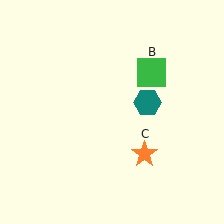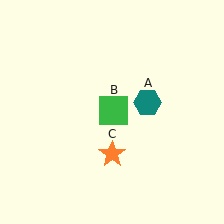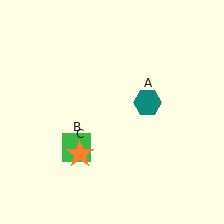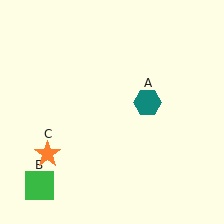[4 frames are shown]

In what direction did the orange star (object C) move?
The orange star (object C) moved left.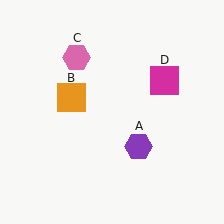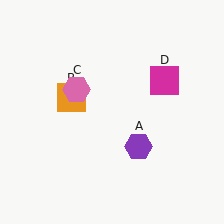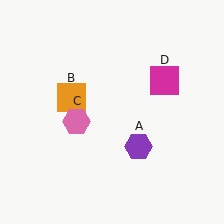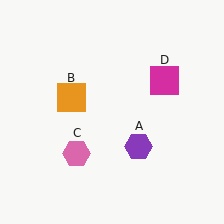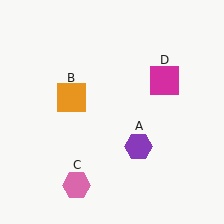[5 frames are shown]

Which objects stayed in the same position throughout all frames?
Purple hexagon (object A) and orange square (object B) and magenta square (object D) remained stationary.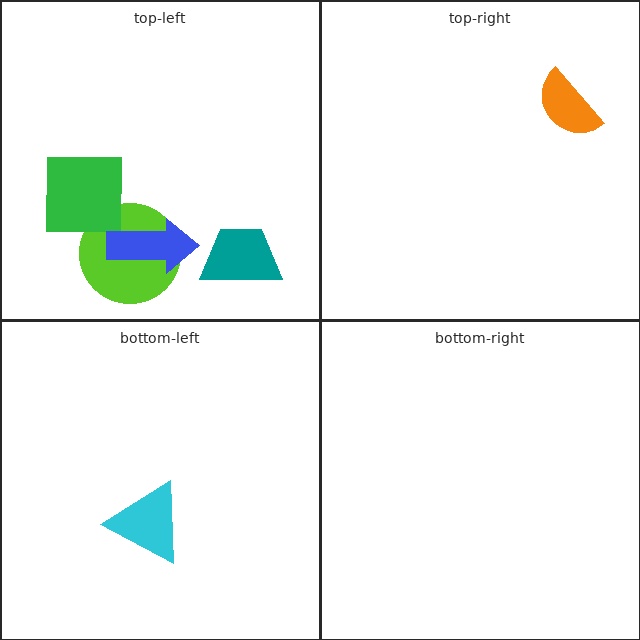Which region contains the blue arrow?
The top-left region.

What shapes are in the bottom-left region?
The cyan triangle.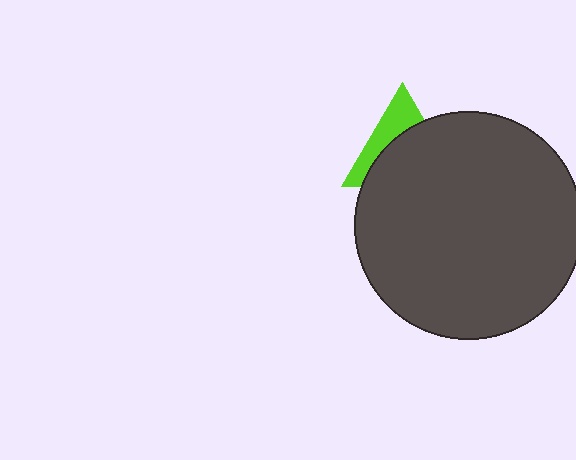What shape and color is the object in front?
The object in front is a dark gray circle.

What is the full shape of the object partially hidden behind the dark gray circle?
The partially hidden object is a lime triangle.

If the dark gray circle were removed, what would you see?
You would see the complete lime triangle.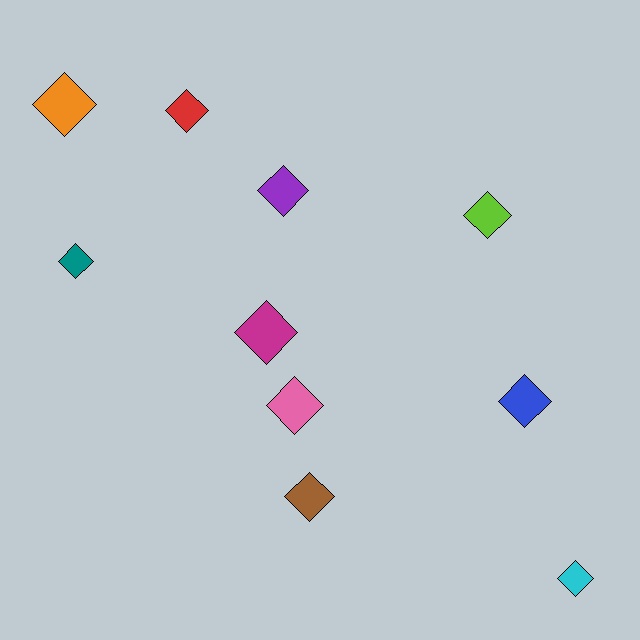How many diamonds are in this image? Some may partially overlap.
There are 10 diamonds.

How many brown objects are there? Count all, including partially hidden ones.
There is 1 brown object.